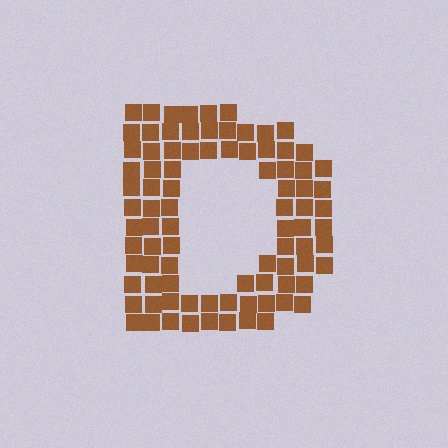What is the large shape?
The large shape is the letter D.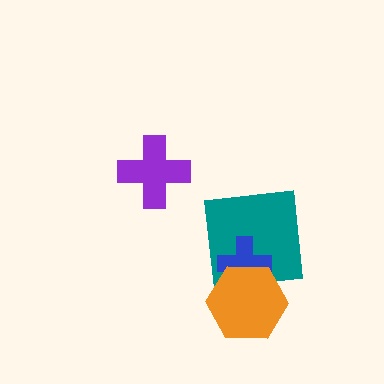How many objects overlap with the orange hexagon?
2 objects overlap with the orange hexagon.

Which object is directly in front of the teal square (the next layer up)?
The blue cross is directly in front of the teal square.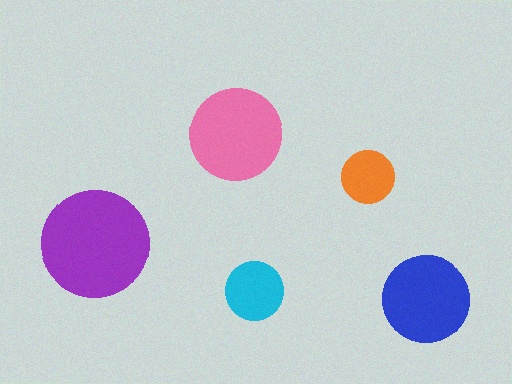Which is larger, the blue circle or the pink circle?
The pink one.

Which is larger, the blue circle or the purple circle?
The purple one.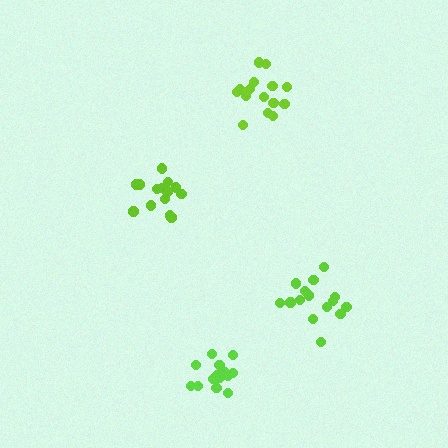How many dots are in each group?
Group 1: 15 dots, Group 2: 15 dots, Group 3: 15 dots, Group 4: 14 dots (59 total).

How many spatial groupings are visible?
There are 4 spatial groupings.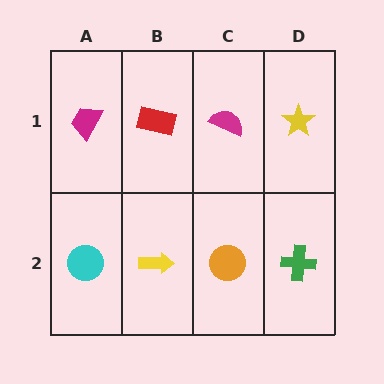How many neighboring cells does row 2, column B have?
3.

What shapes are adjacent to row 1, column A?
A cyan circle (row 2, column A), a red rectangle (row 1, column B).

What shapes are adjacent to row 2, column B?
A red rectangle (row 1, column B), a cyan circle (row 2, column A), an orange circle (row 2, column C).